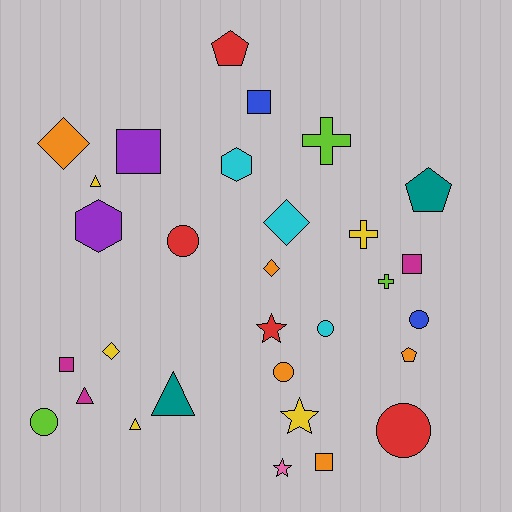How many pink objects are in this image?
There is 1 pink object.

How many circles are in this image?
There are 6 circles.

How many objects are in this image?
There are 30 objects.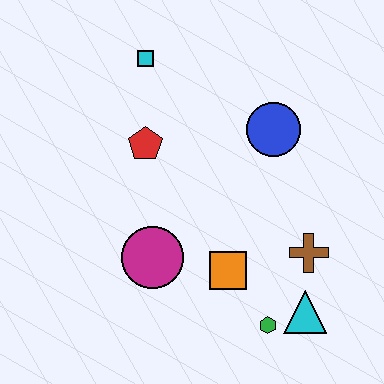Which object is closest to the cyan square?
The red pentagon is closest to the cyan square.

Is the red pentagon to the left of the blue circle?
Yes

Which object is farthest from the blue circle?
The green hexagon is farthest from the blue circle.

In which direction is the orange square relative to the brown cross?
The orange square is to the left of the brown cross.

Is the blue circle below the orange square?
No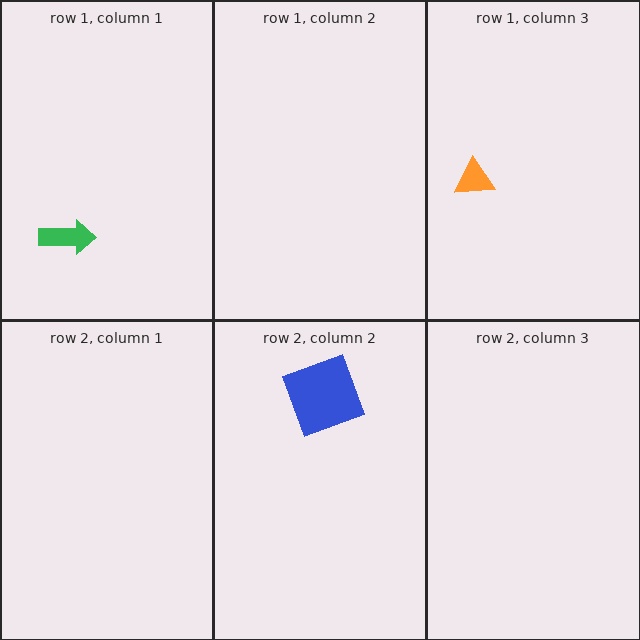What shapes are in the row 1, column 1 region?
The green arrow.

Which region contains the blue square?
The row 2, column 2 region.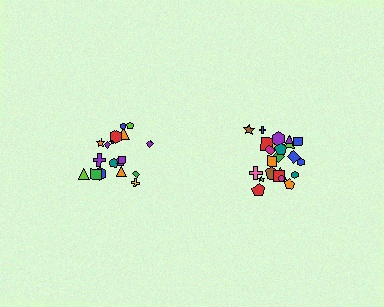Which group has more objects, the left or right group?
The right group.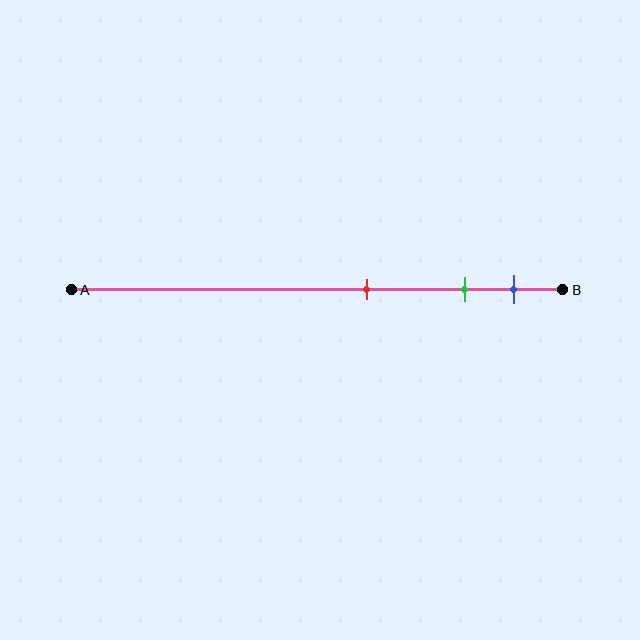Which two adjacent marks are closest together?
The green and blue marks are the closest adjacent pair.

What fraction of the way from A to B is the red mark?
The red mark is approximately 60% (0.6) of the way from A to B.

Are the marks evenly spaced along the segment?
No, the marks are not evenly spaced.